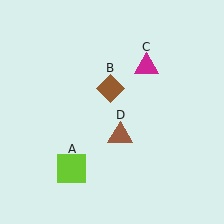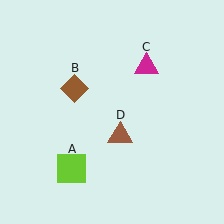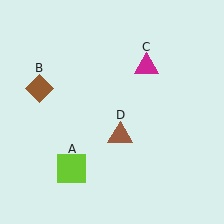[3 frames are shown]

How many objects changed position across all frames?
1 object changed position: brown diamond (object B).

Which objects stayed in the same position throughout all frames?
Lime square (object A) and magenta triangle (object C) and brown triangle (object D) remained stationary.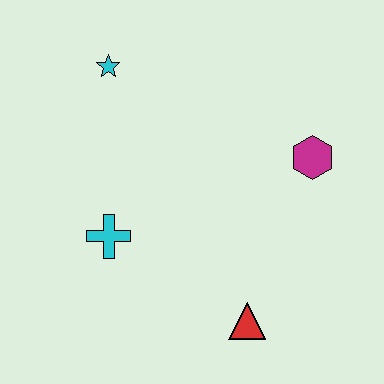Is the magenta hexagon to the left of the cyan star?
No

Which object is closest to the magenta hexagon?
The red triangle is closest to the magenta hexagon.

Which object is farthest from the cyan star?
The red triangle is farthest from the cyan star.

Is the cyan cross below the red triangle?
No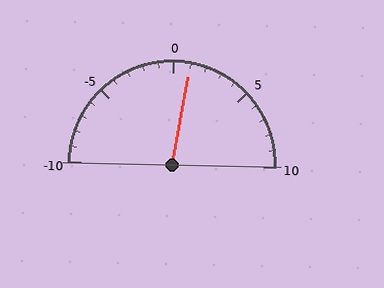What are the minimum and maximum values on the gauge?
The gauge ranges from -10 to 10.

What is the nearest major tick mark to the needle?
The nearest major tick mark is 0.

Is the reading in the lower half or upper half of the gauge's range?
The reading is in the upper half of the range (-10 to 10).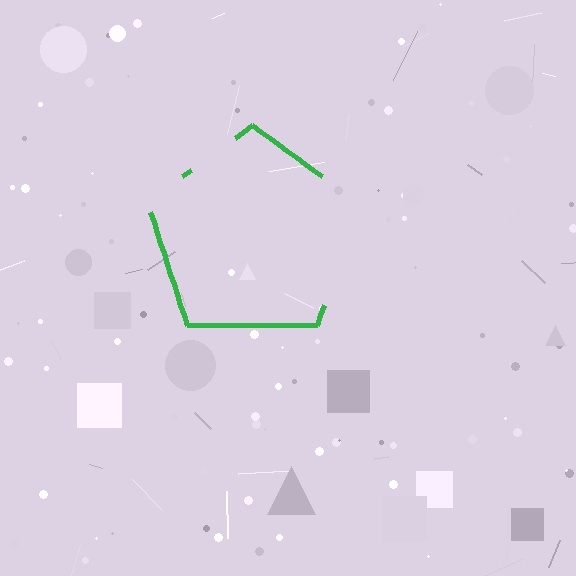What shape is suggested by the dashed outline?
The dashed outline suggests a pentagon.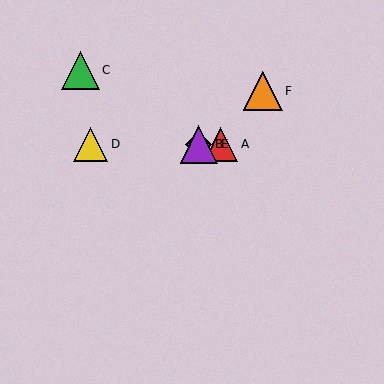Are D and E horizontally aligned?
Yes, both are at y≈144.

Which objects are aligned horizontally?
Objects A, B, D, E are aligned horizontally.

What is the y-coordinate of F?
Object F is at y≈91.